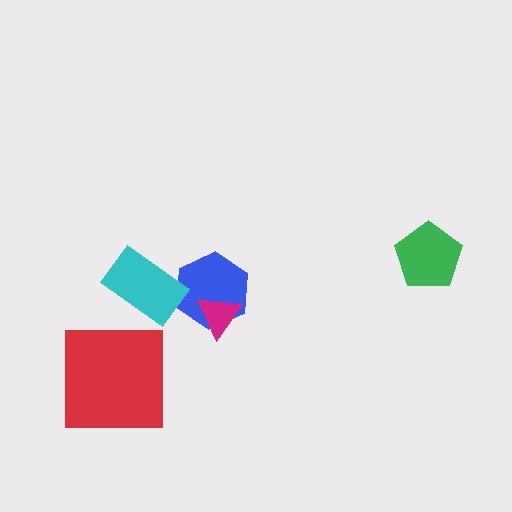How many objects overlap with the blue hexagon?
2 objects overlap with the blue hexagon.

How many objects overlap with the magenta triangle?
1 object overlaps with the magenta triangle.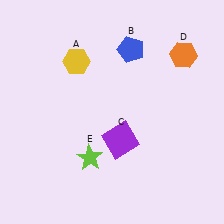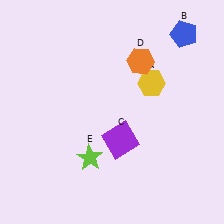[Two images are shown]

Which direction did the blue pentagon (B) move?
The blue pentagon (B) moved right.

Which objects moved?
The objects that moved are: the yellow hexagon (A), the blue pentagon (B), the orange hexagon (D).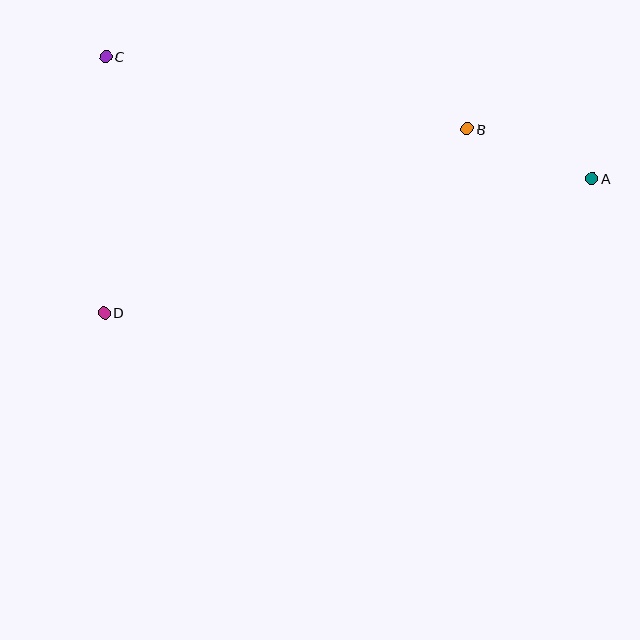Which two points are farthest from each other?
Points A and D are farthest from each other.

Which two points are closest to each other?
Points A and B are closest to each other.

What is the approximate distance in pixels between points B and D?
The distance between B and D is approximately 407 pixels.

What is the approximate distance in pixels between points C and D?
The distance between C and D is approximately 257 pixels.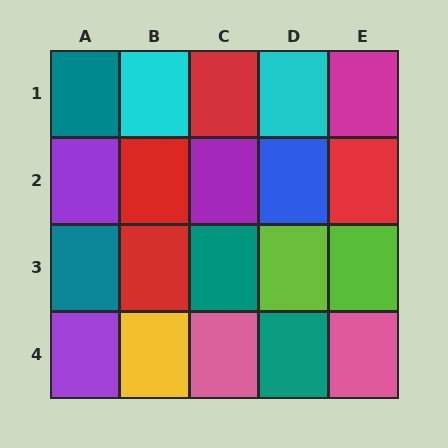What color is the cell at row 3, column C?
Teal.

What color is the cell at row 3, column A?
Teal.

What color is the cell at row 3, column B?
Red.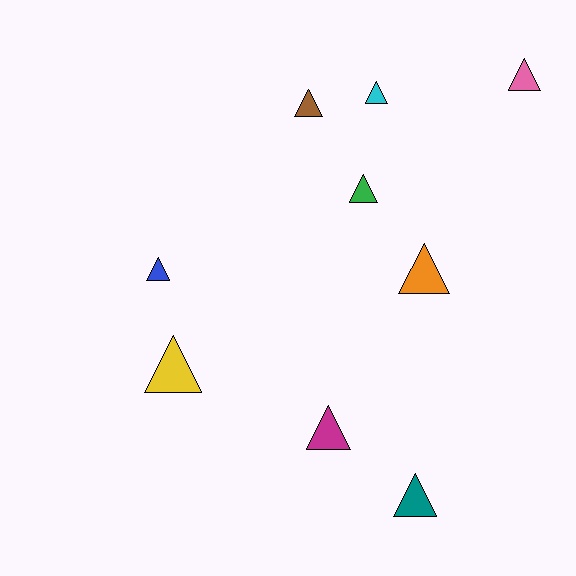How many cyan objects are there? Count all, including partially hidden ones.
There is 1 cyan object.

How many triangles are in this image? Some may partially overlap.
There are 9 triangles.